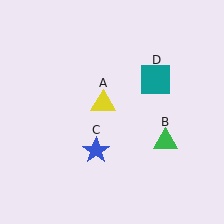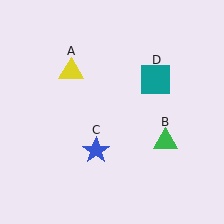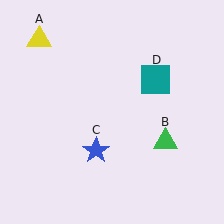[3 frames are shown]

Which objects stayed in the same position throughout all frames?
Green triangle (object B) and blue star (object C) and teal square (object D) remained stationary.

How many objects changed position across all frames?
1 object changed position: yellow triangle (object A).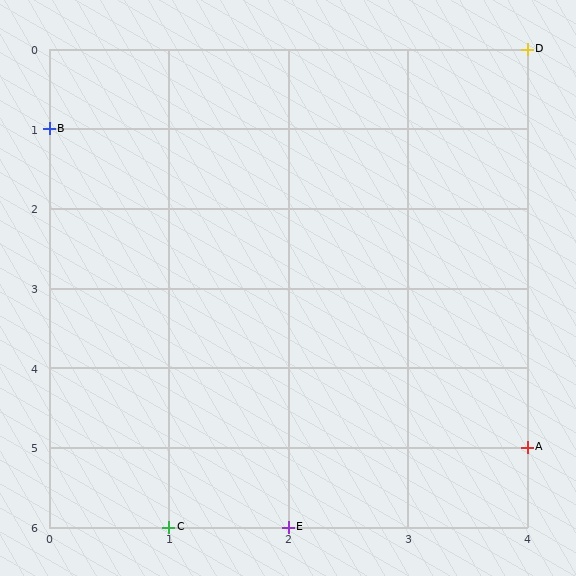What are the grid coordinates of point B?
Point B is at grid coordinates (0, 1).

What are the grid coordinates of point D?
Point D is at grid coordinates (4, 0).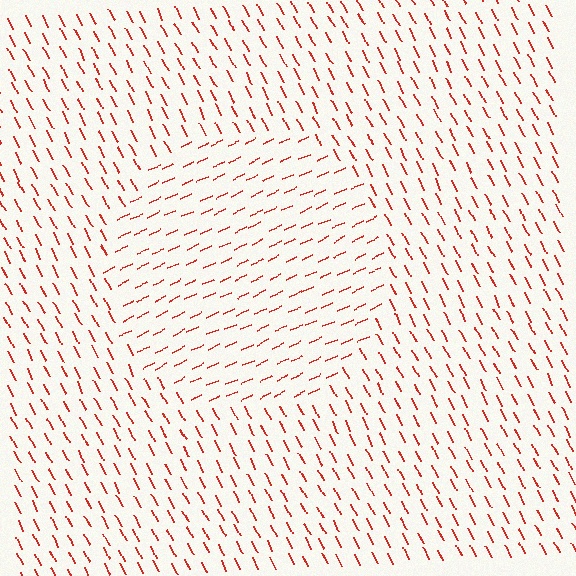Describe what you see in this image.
The image is filled with small red line segments. A circle region in the image has lines oriented differently from the surrounding lines, creating a visible texture boundary.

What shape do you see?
I see a circle.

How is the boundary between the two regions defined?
The boundary is defined purely by a change in line orientation (approximately 88 degrees difference). All lines are the same color and thickness.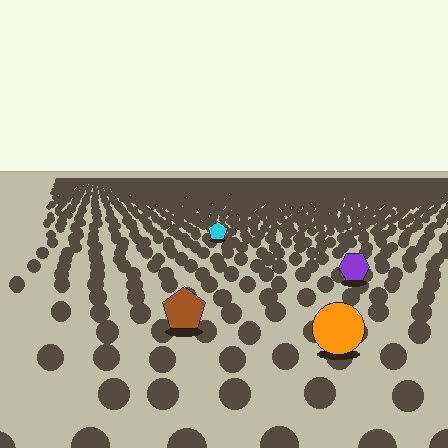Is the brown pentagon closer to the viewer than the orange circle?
No. The orange circle is closer — you can tell from the texture gradient: the ground texture is coarser near it.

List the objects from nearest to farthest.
From nearest to farthest: the orange circle, the brown pentagon, the purple hexagon, the cyan pentagon.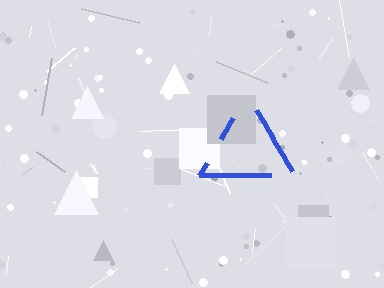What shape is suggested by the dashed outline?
The dashed outline suggests a triangle.